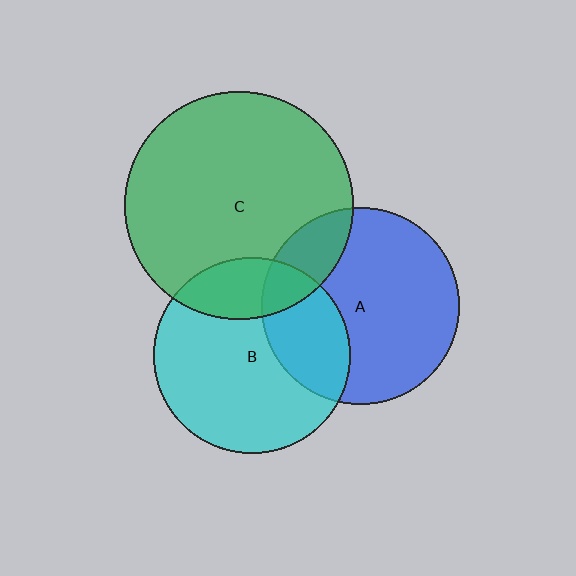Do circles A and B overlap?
Yes.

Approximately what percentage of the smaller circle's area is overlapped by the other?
Approximately 30%.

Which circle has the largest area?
Circle C (green).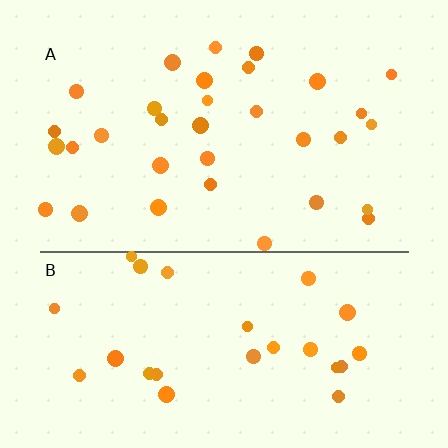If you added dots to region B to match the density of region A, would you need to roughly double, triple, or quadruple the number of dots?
Approximately double.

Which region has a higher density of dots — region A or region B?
A (the top).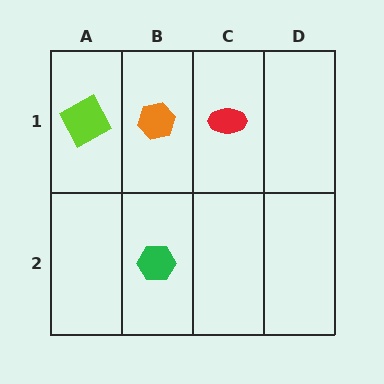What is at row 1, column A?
A lime square.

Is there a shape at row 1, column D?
No, that cell is empty.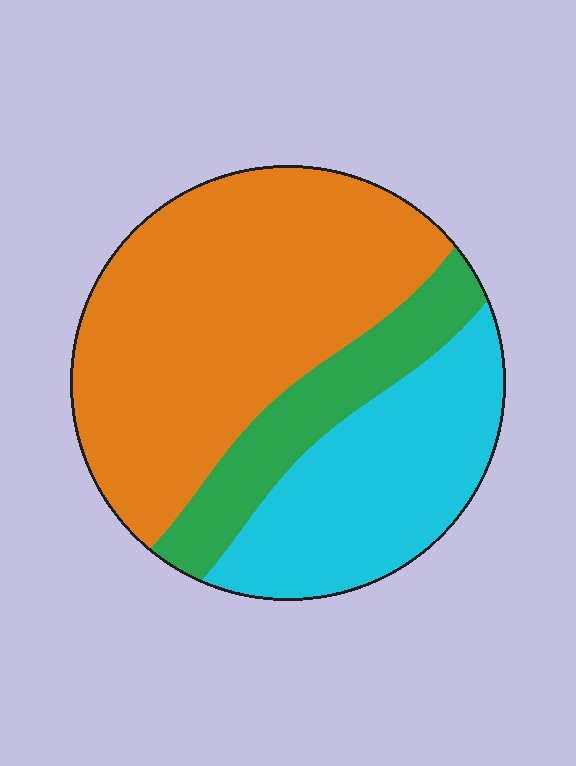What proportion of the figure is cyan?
Cyan covers roughly 30% of the figure.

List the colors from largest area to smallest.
From largest to smallest: orange, cyan, green.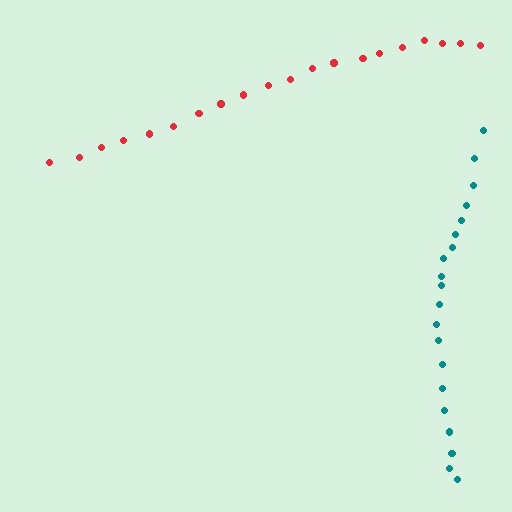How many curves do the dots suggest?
There are 2 distinct paths.